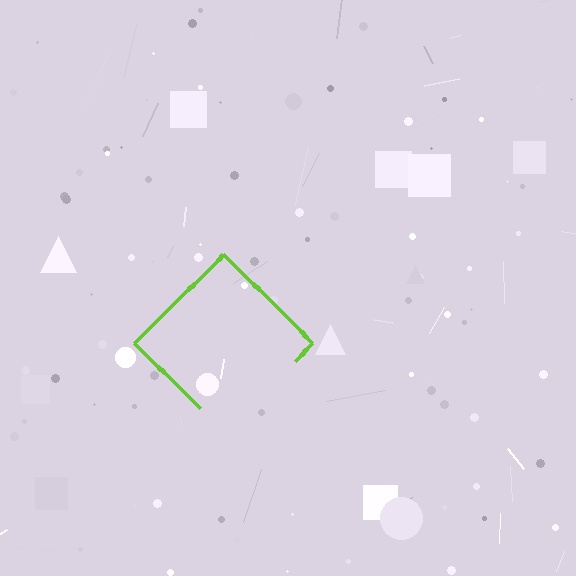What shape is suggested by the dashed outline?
The dashed outline suggests a diamond.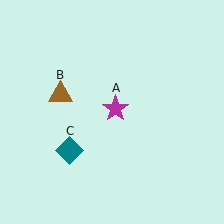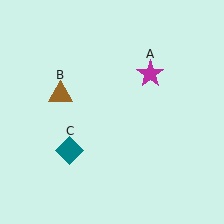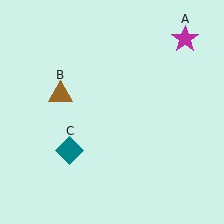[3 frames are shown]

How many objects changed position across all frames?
1 object changed position: magenta star (object A).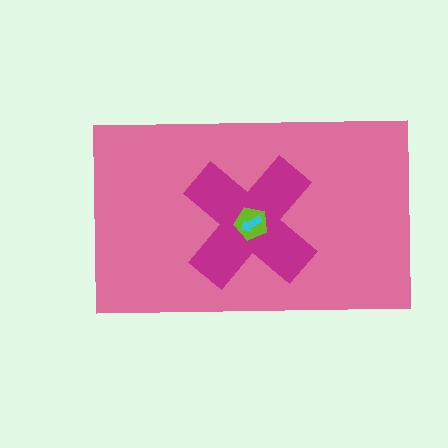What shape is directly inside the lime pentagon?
The cyan arrow.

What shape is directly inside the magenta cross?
The lime pentagon.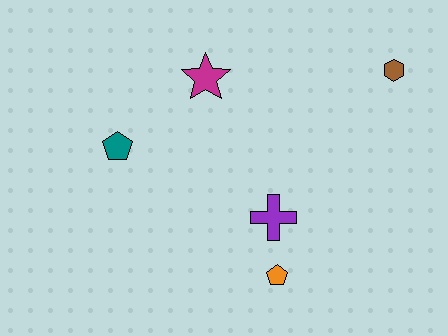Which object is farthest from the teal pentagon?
The brown hexagon is farthest from the teal pentagon.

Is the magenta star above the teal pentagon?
Yes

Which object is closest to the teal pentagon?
The magenta star is closest to the teal pentagon.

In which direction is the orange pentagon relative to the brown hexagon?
The orange pentagon is below the brown hexagon.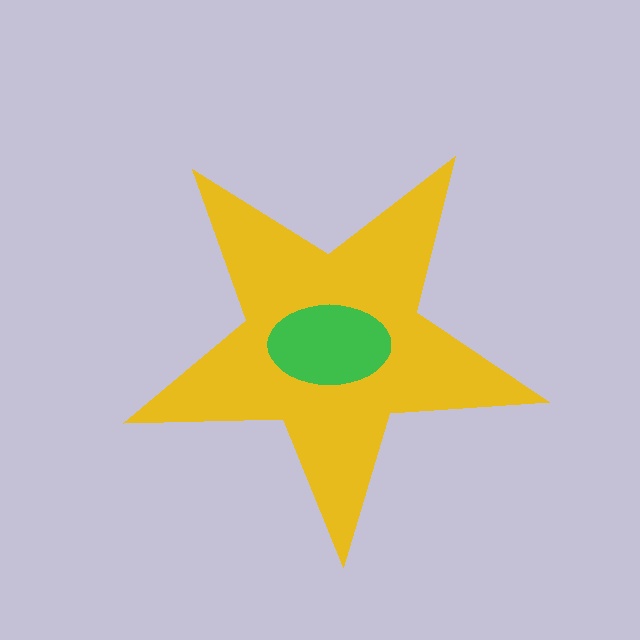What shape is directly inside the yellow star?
The green ellipse.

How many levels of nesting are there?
2.